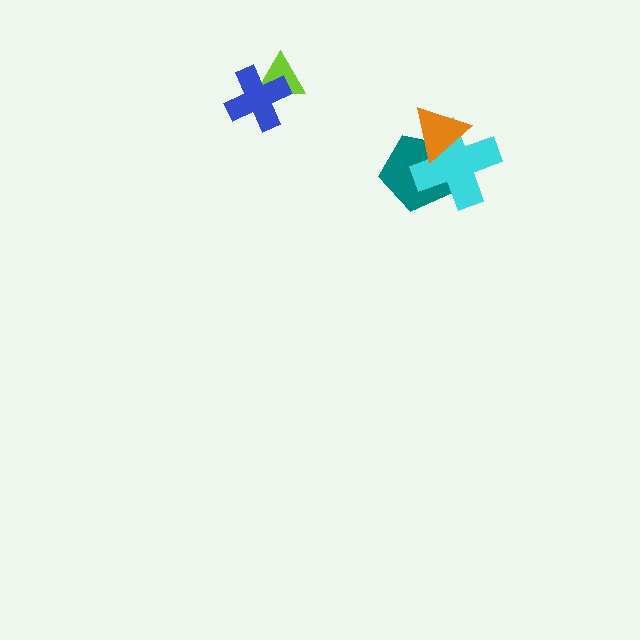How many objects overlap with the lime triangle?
1 object overlaps with the lime triangle.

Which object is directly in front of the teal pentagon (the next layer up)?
The cyan cross is directly in front of the teal pentagon.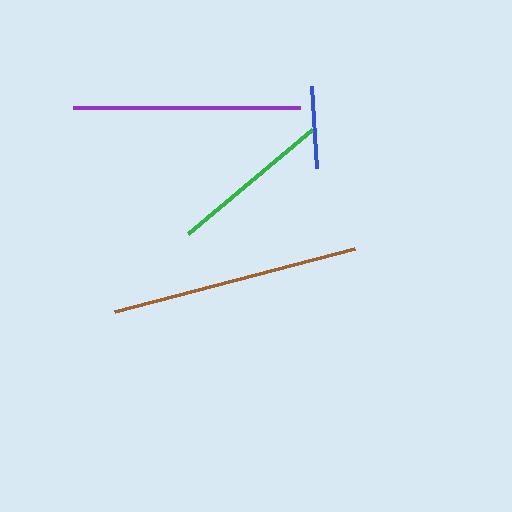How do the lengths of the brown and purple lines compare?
The brown and purple lines are approximately the same length.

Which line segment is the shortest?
The blue line is the shortest at approximately 83 pixels.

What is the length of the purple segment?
The purple segment is approximately 227 pixels long.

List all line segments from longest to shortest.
From longest to shortest: brown, purple, green, blue.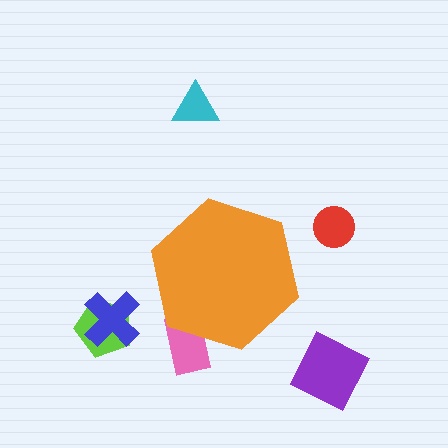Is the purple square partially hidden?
No, the purple square is fully visible.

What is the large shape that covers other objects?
An orange hexagon.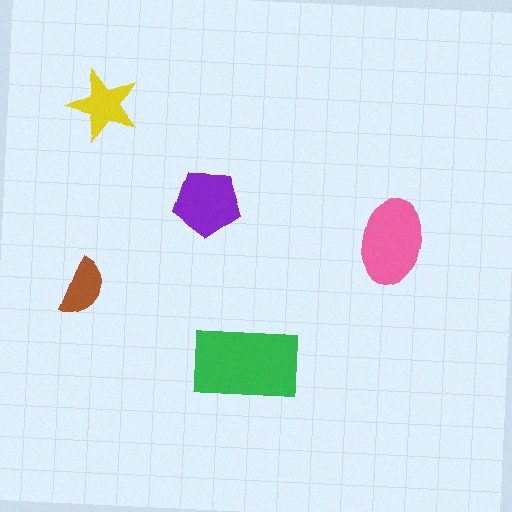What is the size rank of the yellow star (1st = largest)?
4th.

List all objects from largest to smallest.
The green rectangle, the pink ellipse, the purple pentagon, the yellow star, the brown semicircle.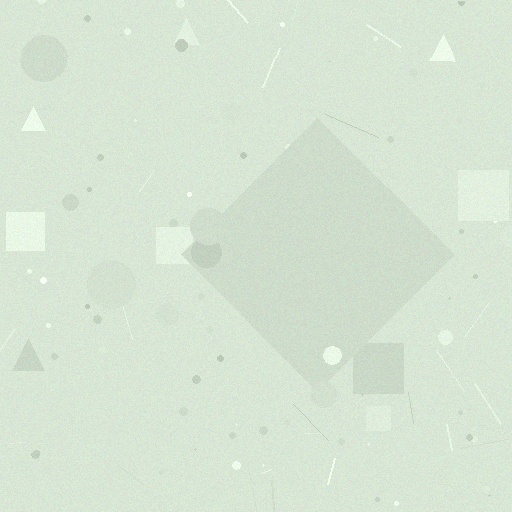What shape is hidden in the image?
A diamond is hidden in the image.